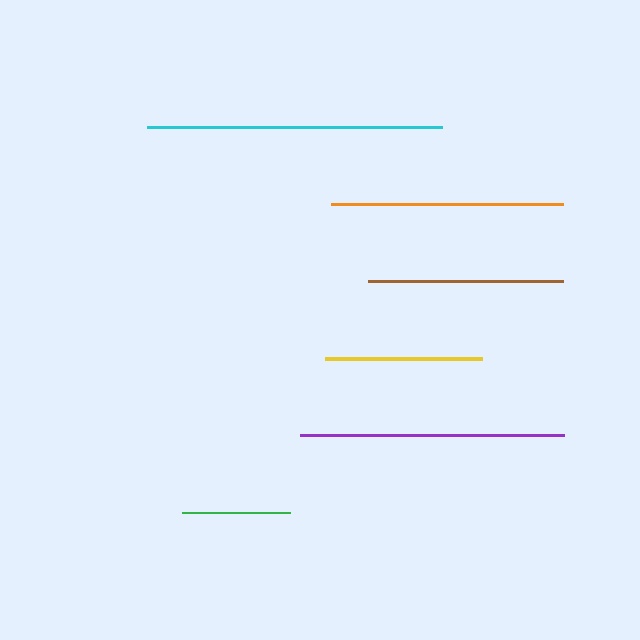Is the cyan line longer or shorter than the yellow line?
The cyan line is longer than the yellow line.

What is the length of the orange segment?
The orange segment is approximately 233 pixels long.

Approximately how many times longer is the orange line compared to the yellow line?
The orange line is approximately 1.5 times the length of the yellow line.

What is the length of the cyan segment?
The cyan segment is approximately 295 pixels long.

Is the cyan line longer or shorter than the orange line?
The cyan line is longer than the orange line.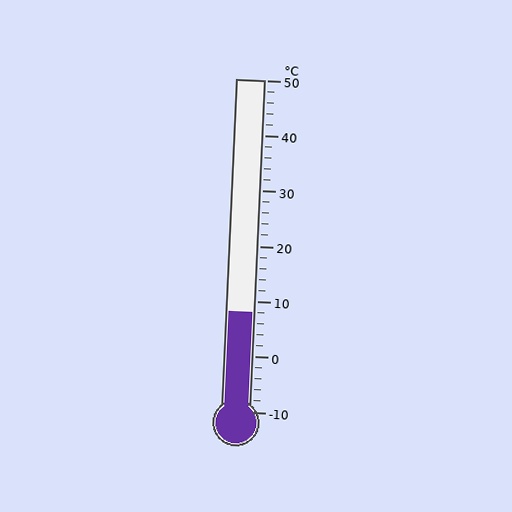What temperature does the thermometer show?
The thermometer shows approximately 8°C.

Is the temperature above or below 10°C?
The temperature is below 10°C.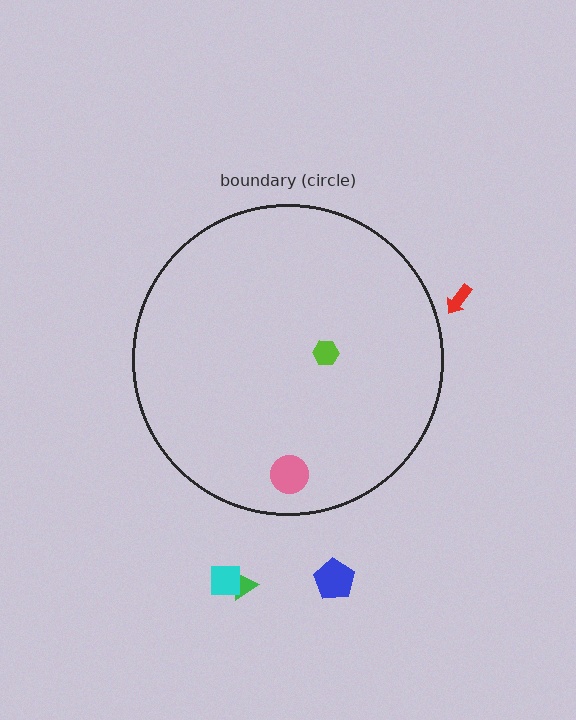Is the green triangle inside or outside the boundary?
Outside.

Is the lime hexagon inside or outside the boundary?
Inside.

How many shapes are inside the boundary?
2 inside, 4 outside.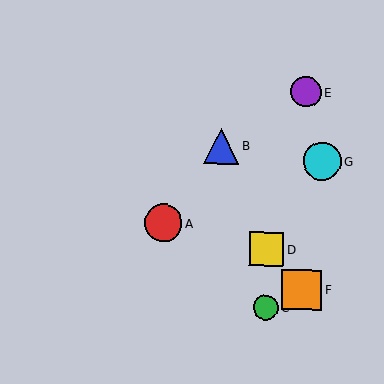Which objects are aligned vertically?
Objects C, D are aligned vertically.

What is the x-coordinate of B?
Object B is at x≈221.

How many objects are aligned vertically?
2 objects (C, D) are aligned vertically.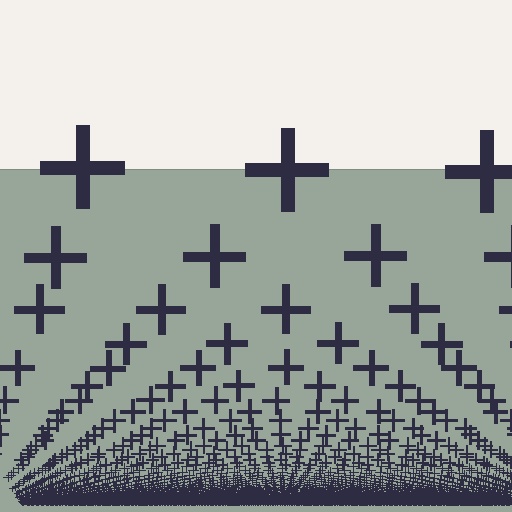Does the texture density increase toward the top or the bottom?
Density increases toward the bottom.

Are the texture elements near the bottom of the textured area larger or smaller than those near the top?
Smaller. The gradient is inverted — elements near the bottom are smaller and denser.